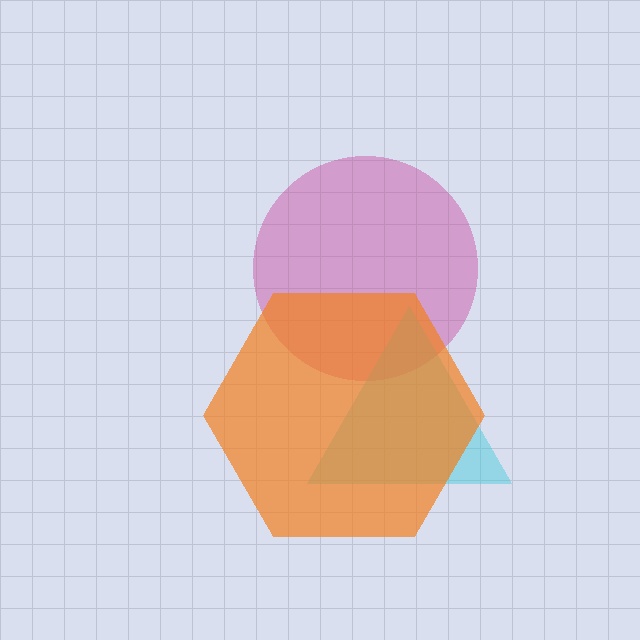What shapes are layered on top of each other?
The layered shapes are: a magenta circle, a cyan triangle, an orange hexagon.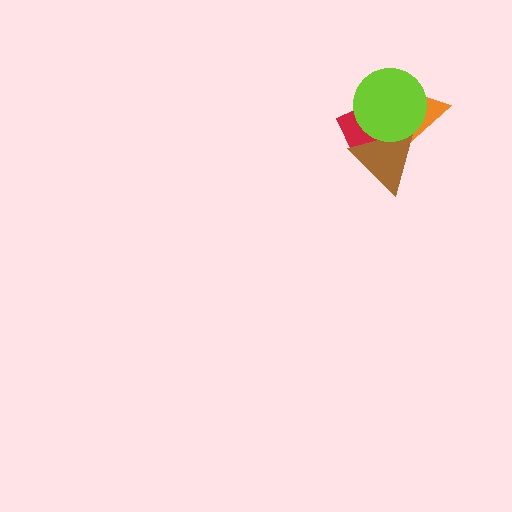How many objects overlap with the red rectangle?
3 objects overlap with the red rectangle.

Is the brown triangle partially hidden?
Yes, it is partially covered by another shape.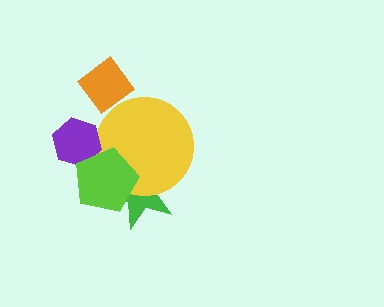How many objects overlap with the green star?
2 objects overlap with the green star.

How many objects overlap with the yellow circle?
2 objects overlap with the yellow circle.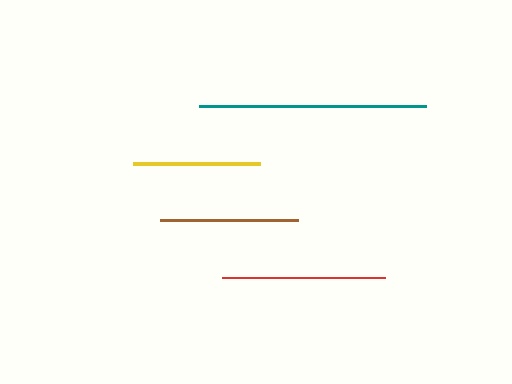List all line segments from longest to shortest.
From longest to shortest: teal, red, brown, yellow.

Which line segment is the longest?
The teal line is the longest at approximately 227 pixels.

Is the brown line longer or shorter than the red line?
The red line is longer than the brown line.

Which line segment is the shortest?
The yellow line is the shortest at approximately 127 pixels.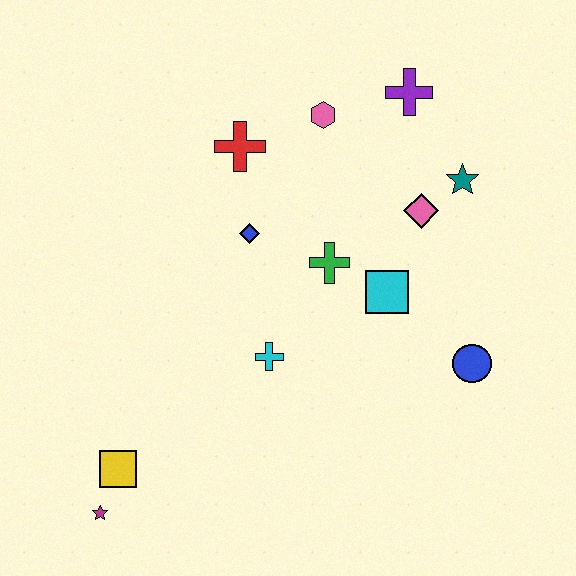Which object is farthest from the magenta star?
The purple cross is farthest from the magenta star.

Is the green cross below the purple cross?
Yes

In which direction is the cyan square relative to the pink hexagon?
The cyan square is below the pink hexagon.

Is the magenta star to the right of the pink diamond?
No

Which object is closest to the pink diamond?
The teal star is closest to the pink diamond.